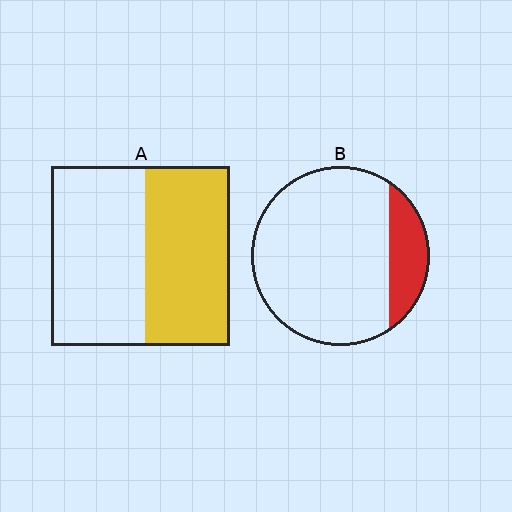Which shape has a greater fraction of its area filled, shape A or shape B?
Shape A.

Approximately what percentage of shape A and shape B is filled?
A is approximately 45% and B is approximately 15%.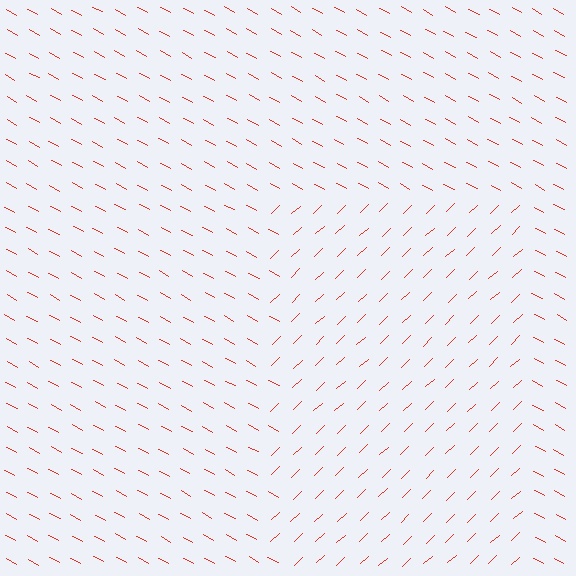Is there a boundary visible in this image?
Yes, there is a texture boundary formed by a change in line orientation.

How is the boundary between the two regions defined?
The boundary is defined purely by a change in line orientation (approximately 72 degrees difference). All lines are the same color and thickness.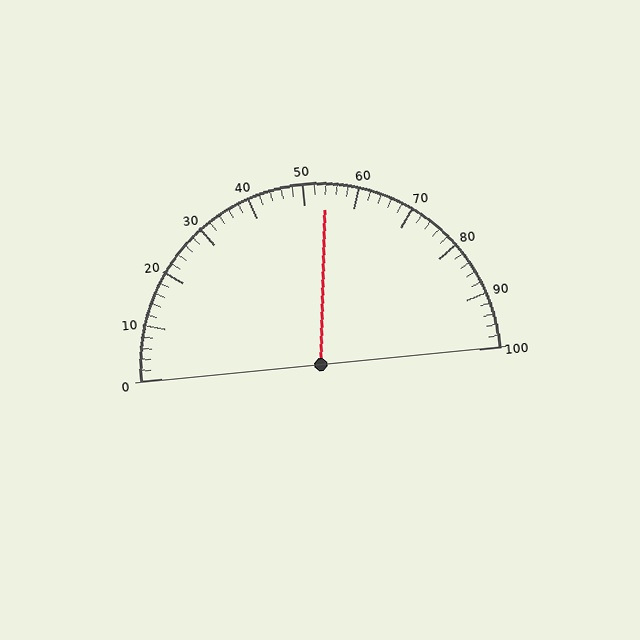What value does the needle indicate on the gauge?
The needle indicates approximately 54.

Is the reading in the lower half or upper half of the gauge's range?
The reading is in the upper half of the range (0 to 100).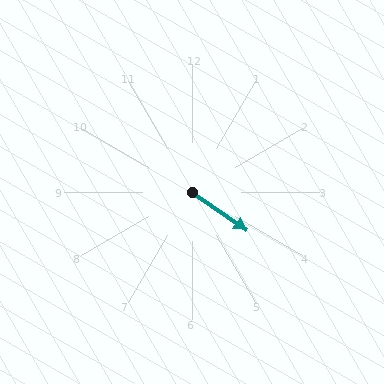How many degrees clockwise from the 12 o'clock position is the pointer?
Approximately 125 degrees.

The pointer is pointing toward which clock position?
Roughly 4 o'clock.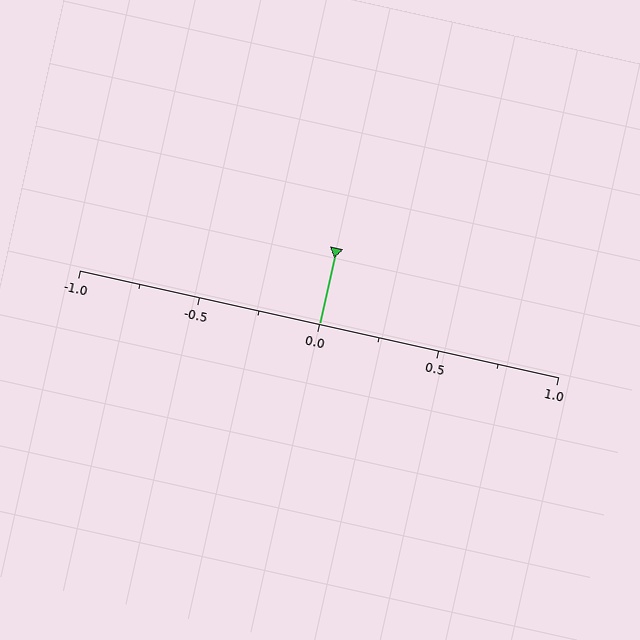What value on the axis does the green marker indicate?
The marker indicates approximately 0.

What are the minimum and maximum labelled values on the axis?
The axis runs from -1.0 to 1.0.